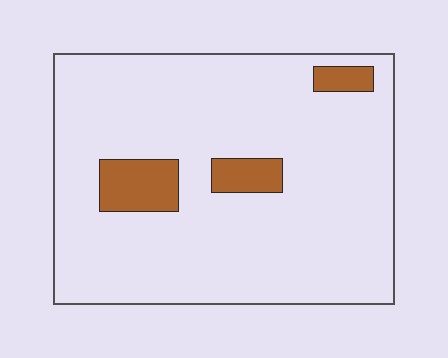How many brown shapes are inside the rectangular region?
3.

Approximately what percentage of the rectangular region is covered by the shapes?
Approximately 10%.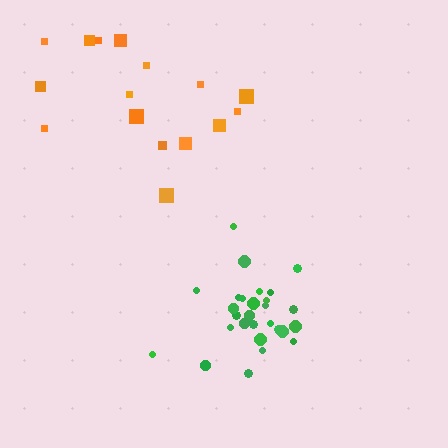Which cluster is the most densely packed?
Green.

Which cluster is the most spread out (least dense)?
Orange.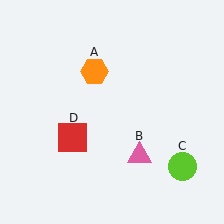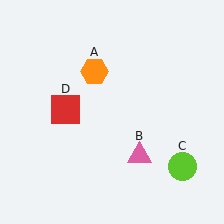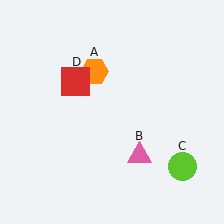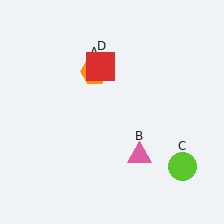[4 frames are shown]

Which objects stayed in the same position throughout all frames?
Orange hexagon (object A) and pink triangle (object B) and lime circle (object C) remained stationary.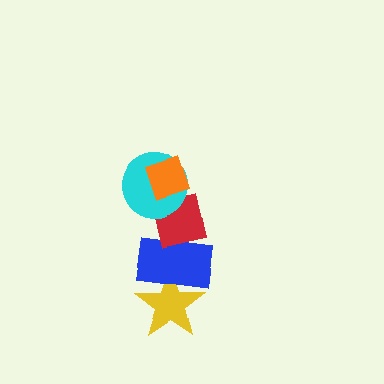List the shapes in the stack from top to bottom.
From top to bottom: the orange diamond, the cyan circle, the red square, the blue rectangle, the yellow star.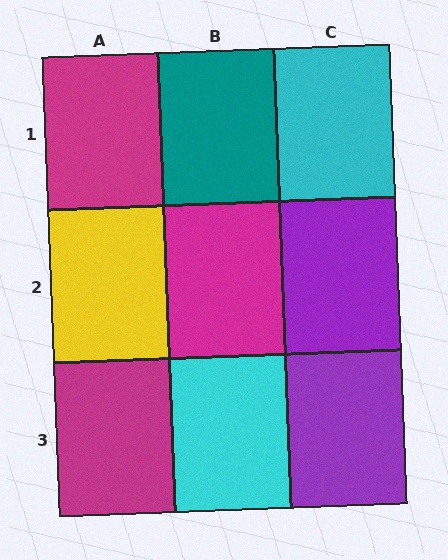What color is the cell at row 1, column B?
Teal.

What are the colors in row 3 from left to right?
Magenta, cyan, purple.